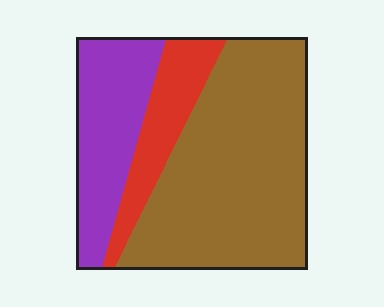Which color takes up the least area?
Red, at roughly 15%.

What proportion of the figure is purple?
Purple takes up about one quarter (1/4) of the figure.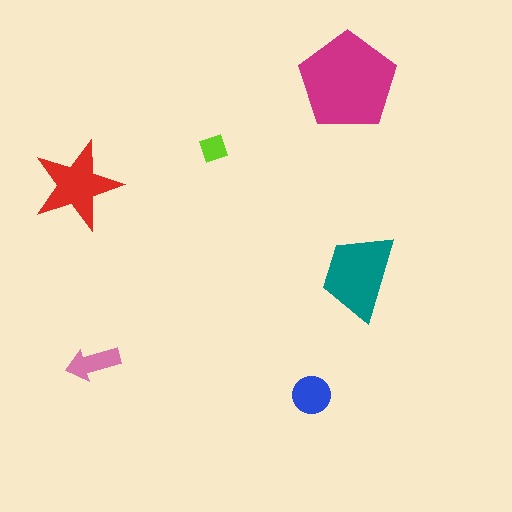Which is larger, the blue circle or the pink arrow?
The blue circle.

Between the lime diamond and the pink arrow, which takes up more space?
The pink arrow.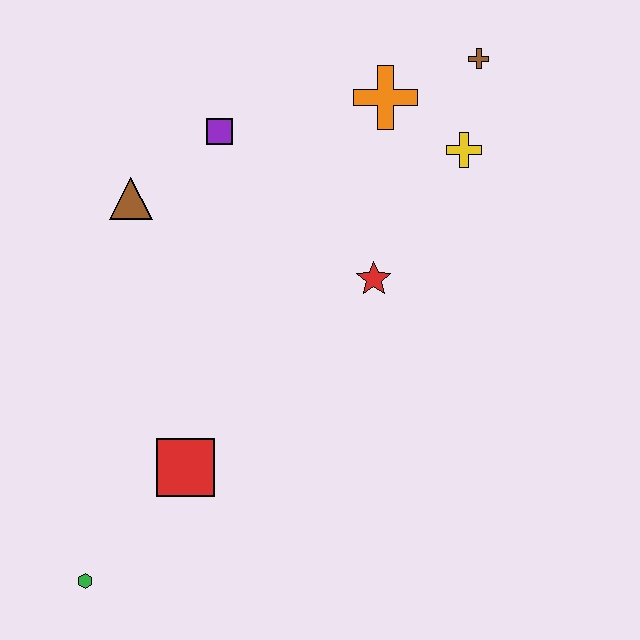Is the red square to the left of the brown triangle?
No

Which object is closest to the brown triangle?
The purple square is closest to the brown triangle.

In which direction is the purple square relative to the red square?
The purple square is above the red square.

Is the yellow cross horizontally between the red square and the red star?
No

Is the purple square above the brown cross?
No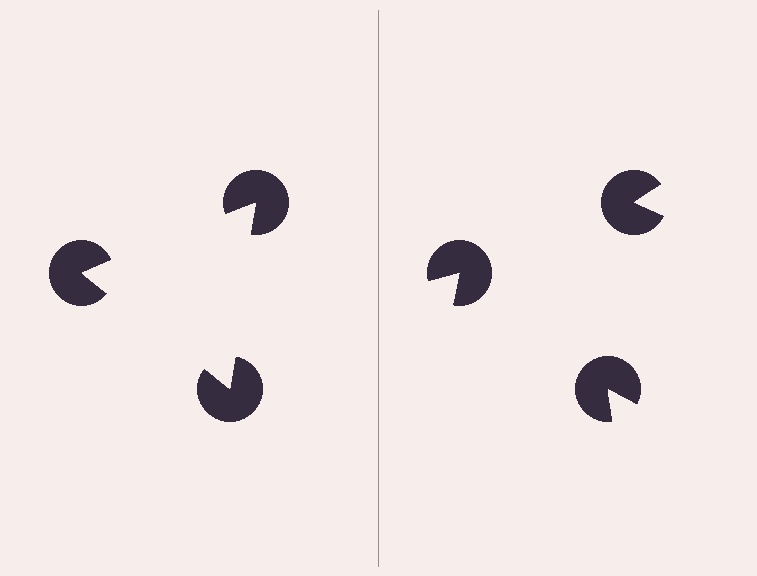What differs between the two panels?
The pac-man discs are positioned identically on both sides; only the wedge orientations differ. On the left they align to a triangle; on the right they are misaligned.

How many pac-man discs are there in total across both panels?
6 — 3 on each side.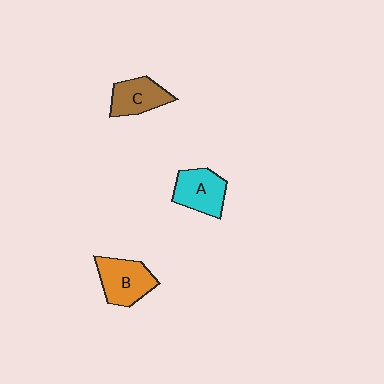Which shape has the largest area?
Shape B (orange).